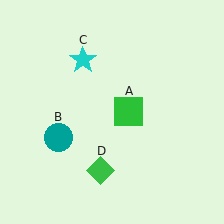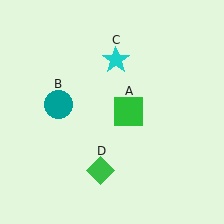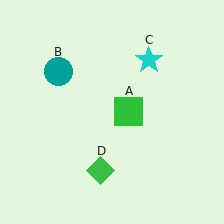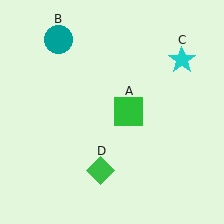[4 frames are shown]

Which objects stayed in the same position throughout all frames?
Green square (object A) and green diamond (object D) remained stationary.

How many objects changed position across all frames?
2 objects changed position: teal circle (object B), cyan star (object C).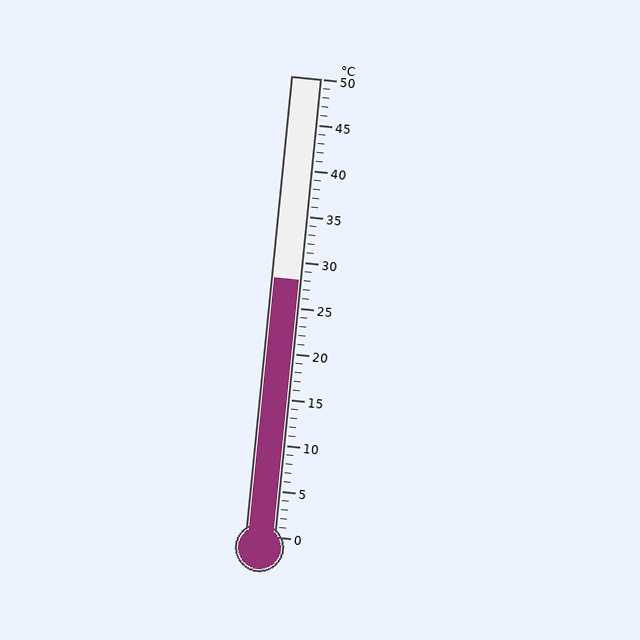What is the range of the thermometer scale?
The thermometer scale ranges from 0°C to 50°C.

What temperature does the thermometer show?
The thermometer shows approximately 28°C.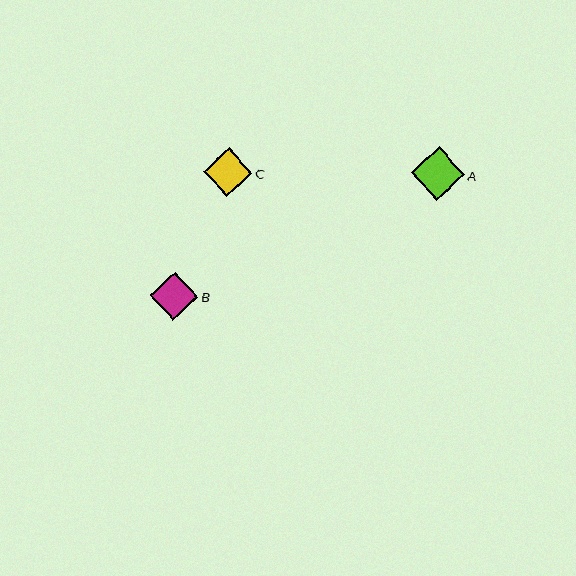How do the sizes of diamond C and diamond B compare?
Diamond C and diamond B are approximately the same size.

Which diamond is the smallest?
Diamond B is the smallest with a size of approximately 48 pixels.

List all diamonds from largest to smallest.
From largest to smallest: A, C, B.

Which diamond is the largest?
Diamond A is the largest with a size of approximately 53 pixels.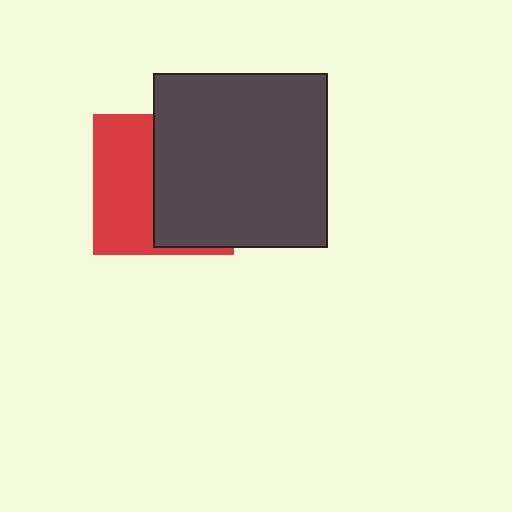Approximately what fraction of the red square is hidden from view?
Roughly 54% of the red square is hidden behind the dark gray square.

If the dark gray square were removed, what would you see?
You would see the complete red square.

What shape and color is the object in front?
The object in front is a dark gray square.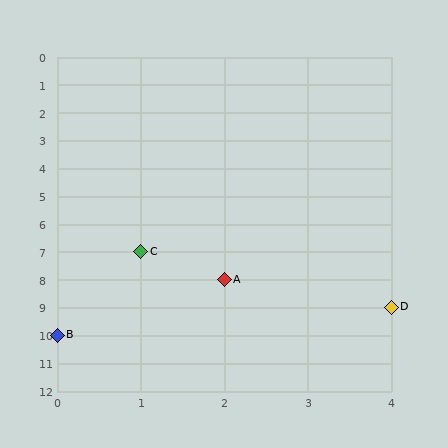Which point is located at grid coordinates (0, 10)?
Point B is at (0, 10).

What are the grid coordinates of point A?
Point A is at grid coordinates (2, 8).